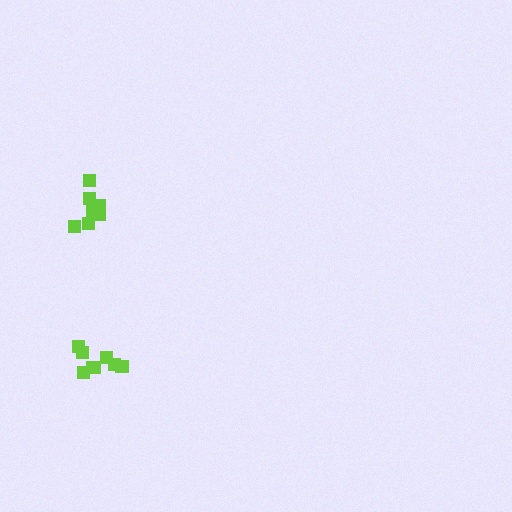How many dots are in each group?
Group 1: 8 dots, Group 2: 7 dots (15 total).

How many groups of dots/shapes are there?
There are 2 groups.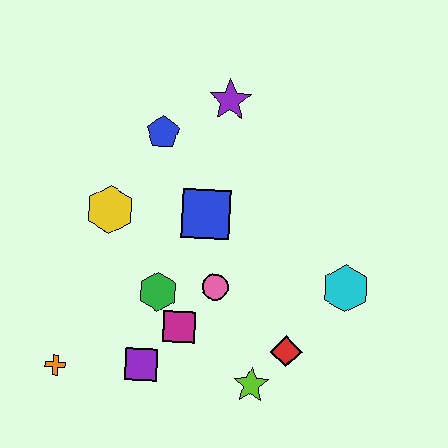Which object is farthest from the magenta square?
The purple star is farthest from the magenta square.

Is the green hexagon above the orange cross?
Yes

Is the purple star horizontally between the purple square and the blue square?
No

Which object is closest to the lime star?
The red diamond is closest to the lime star.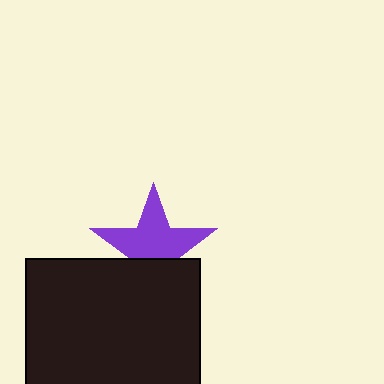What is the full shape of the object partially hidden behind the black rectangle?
The partially hidden object is a purple star.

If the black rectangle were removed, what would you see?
You would see the complete purple star.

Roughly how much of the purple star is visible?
About half of it is visible (roughly 64%).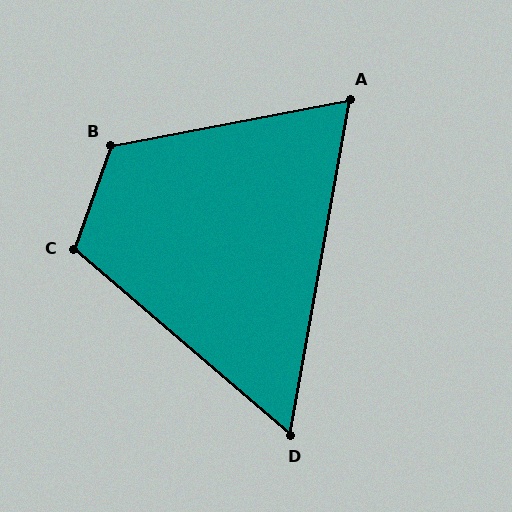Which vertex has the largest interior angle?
B, at approximately 120 degrees.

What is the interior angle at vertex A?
Approximately 69 degrees (acute).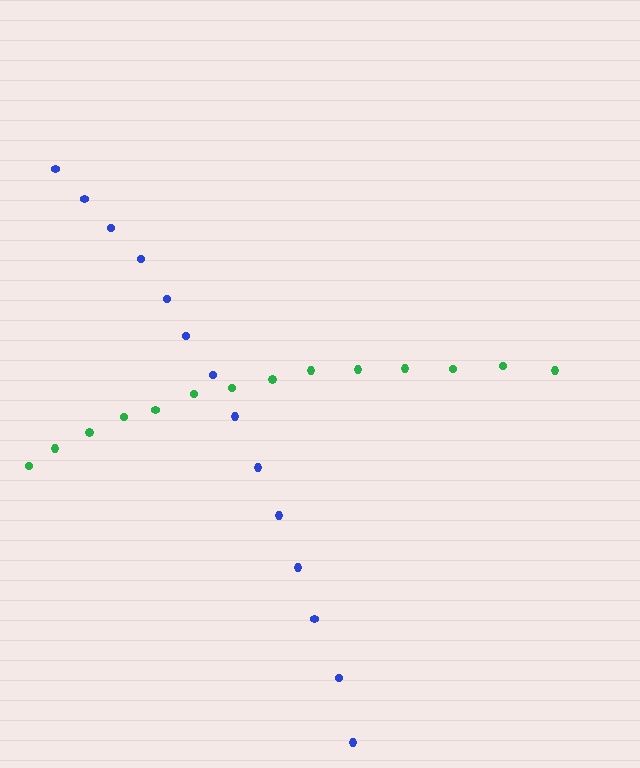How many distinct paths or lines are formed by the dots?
There are 2 distinct paths.